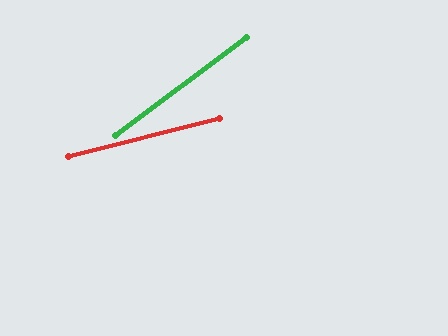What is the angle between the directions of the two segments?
Approximately 23 degrees.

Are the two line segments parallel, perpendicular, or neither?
Neither parallel nor perpendicular — they differ by about 23°.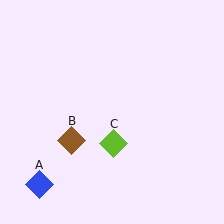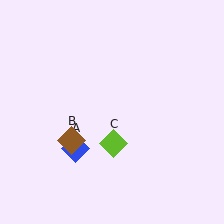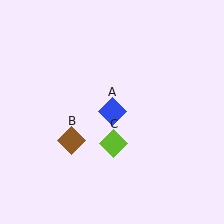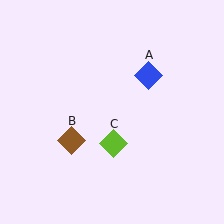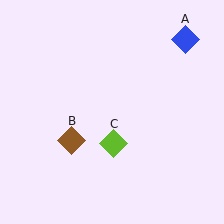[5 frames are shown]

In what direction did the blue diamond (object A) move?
The blue diamond (object A) moved up and to the right.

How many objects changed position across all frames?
1 object changed position: blue diamond (object A).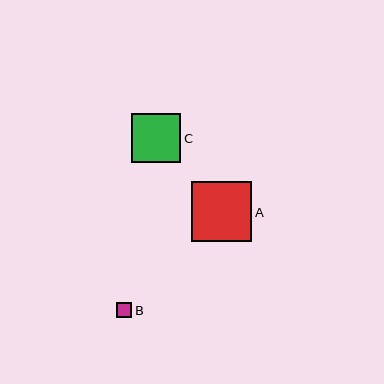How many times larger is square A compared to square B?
Square A is approximately 4.0 times the size of square B.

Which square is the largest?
Square A is the largest with a size of approximately 60 pixels.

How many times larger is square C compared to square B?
Square C is approximately 3.3 times the size of square B.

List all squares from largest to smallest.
From largest to smallest: A, C, B.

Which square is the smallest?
Square B is the smallest with a size of approximately 15 pixels.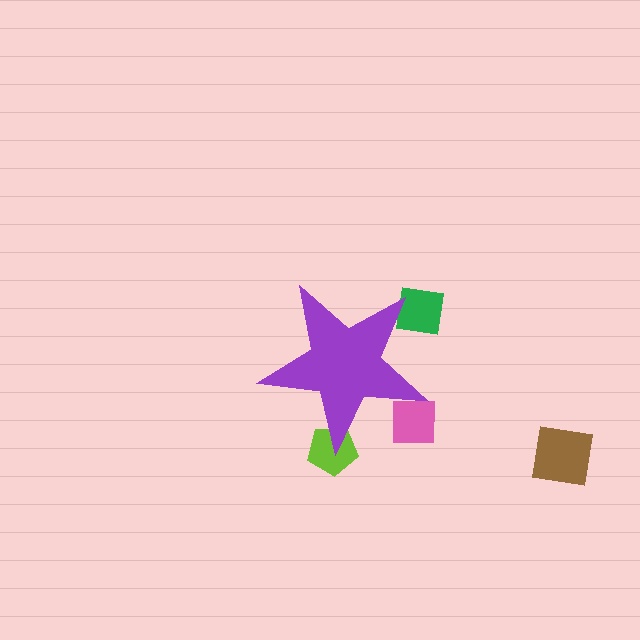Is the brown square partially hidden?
No, the brown square is fully visible.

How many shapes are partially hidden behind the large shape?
3 shapes are partially hidden.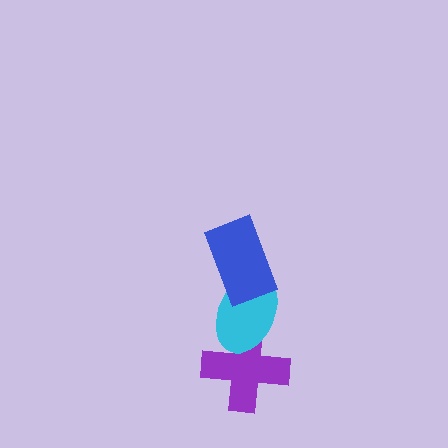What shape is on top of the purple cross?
The cyan ellipse is on top of the purple cross.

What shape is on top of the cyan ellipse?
The blue rectangle is on top of the cyan ellipse.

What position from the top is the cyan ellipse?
The cyan ellipse is 2nd from the top.